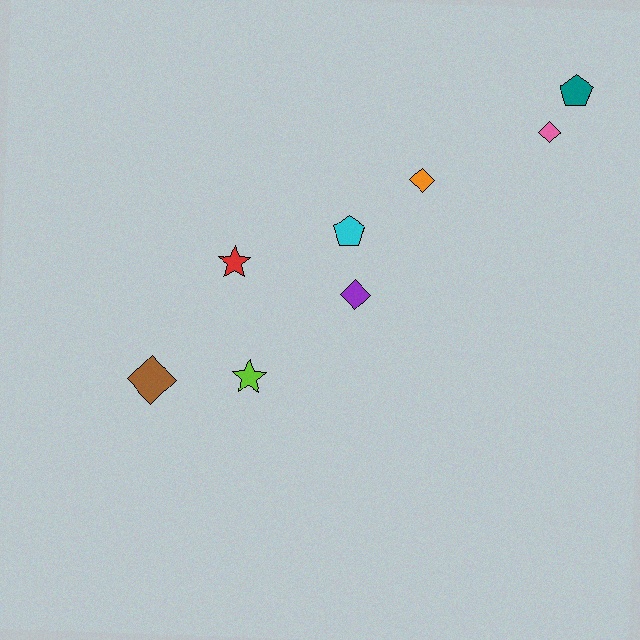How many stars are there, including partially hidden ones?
There are 2 stars.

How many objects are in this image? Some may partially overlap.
There are 8 objects.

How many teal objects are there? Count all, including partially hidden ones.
There is 1 teal object.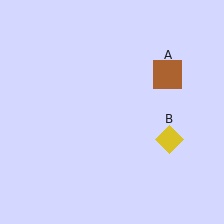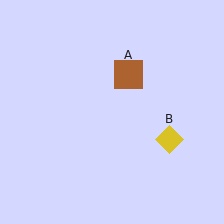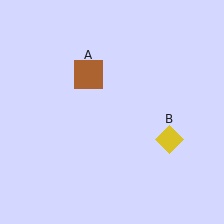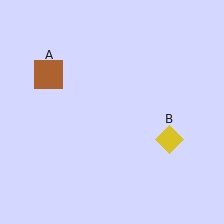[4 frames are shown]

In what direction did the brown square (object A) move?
The brown square (object A) moved left.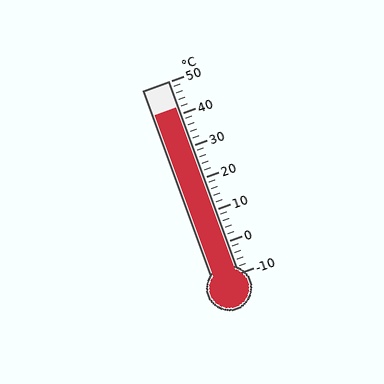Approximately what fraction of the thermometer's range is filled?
The thermometer is filled to approximately 85% of its range.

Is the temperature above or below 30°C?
The temperature is above 30°C.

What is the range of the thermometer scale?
The thermometer scale ranges from -10°C to 50°C.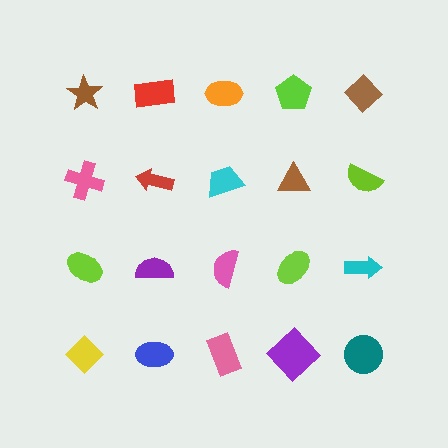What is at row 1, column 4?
A lime pentagon.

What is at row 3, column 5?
A cyan arrow.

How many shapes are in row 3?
5 shapes.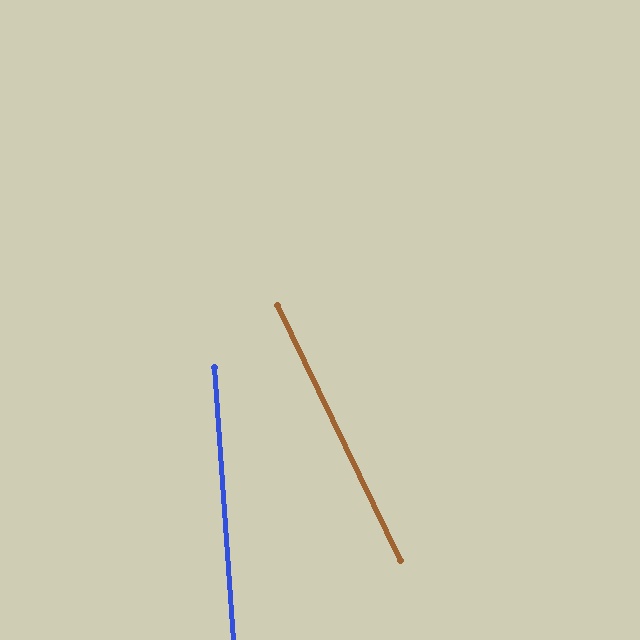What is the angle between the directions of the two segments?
Approximately 22 degrees.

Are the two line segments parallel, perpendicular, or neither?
Neither parallel nor perpendicular — they differ by about 22°.